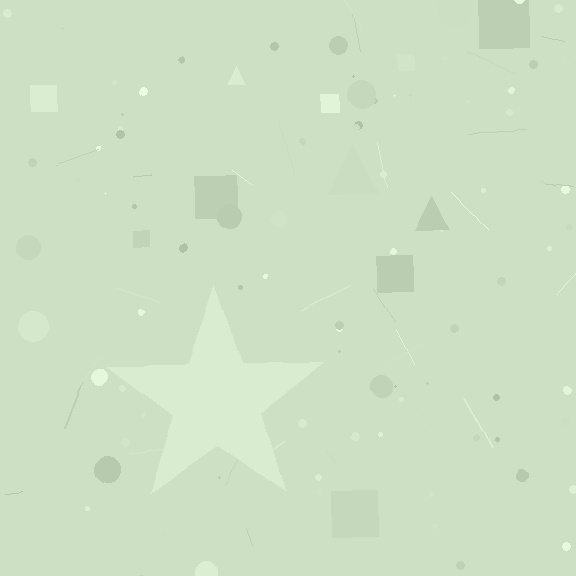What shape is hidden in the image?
A star is hidden in the image.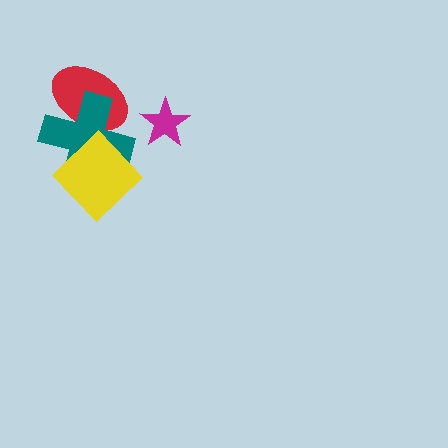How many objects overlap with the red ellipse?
1 object overlaps with the red ellipse.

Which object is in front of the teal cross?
The yellow diamond is in front of the teal cross.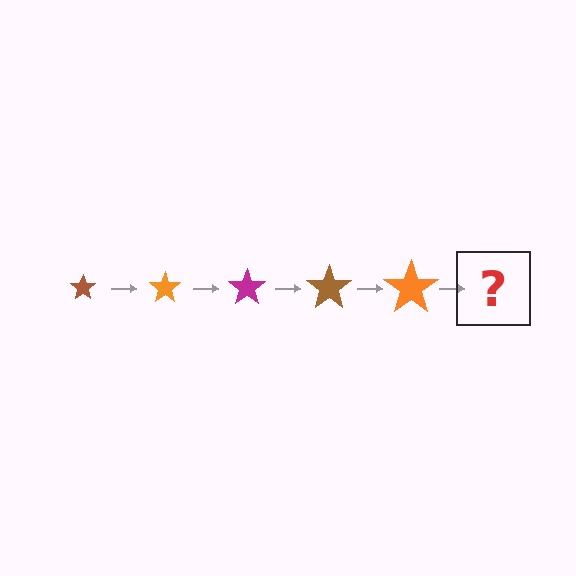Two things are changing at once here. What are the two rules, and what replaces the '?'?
The two rules are that the star grows larger each step and the color cycles through brown, orange, and magenta. The '?' should be a magenta star, larger than the previous one.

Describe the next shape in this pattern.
It should be a magenta star, larger than the previous one.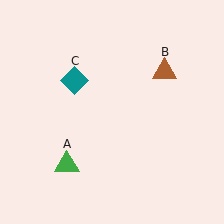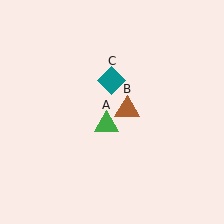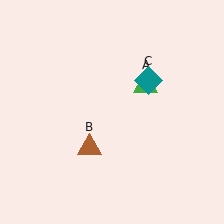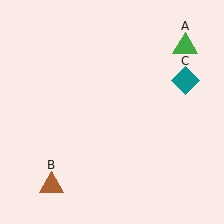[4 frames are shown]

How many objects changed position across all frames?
3 objects changed position: green triangle (object A), brown triangle (object B), teal diamond (object C).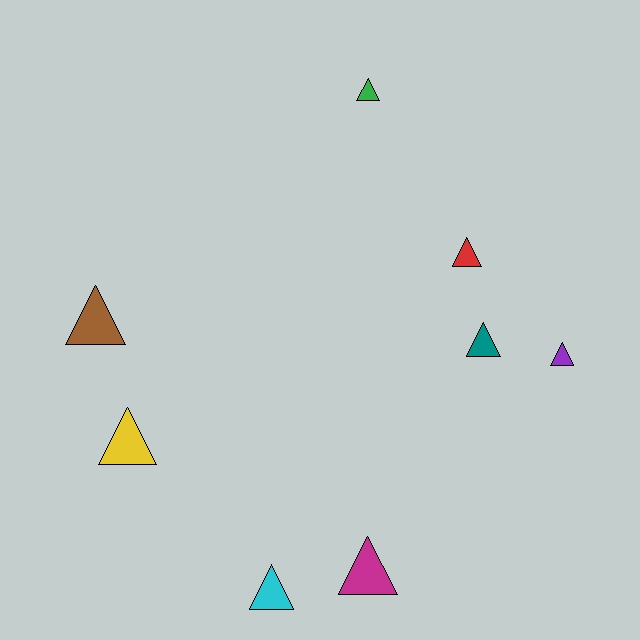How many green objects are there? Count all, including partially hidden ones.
There is 1 green object.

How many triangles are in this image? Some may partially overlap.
There are 8 triangles.